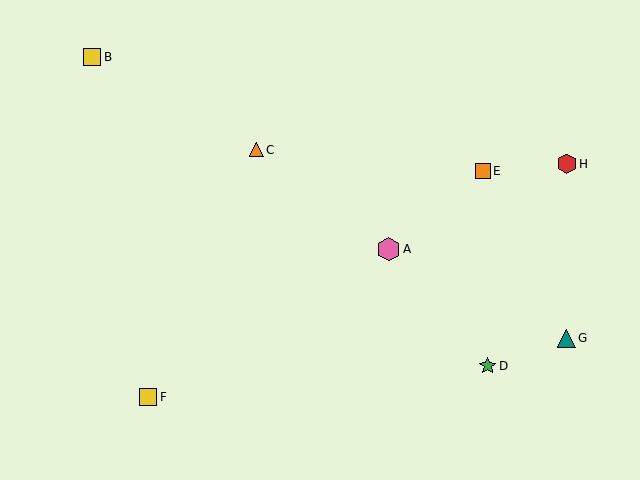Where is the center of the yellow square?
The center of the yellow square is at (148, 397).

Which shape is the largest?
The pink hexagon (labeled A) is the largest.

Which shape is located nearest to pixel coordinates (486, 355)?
The green star (labeled D) at (488, 366) is nearest to that location.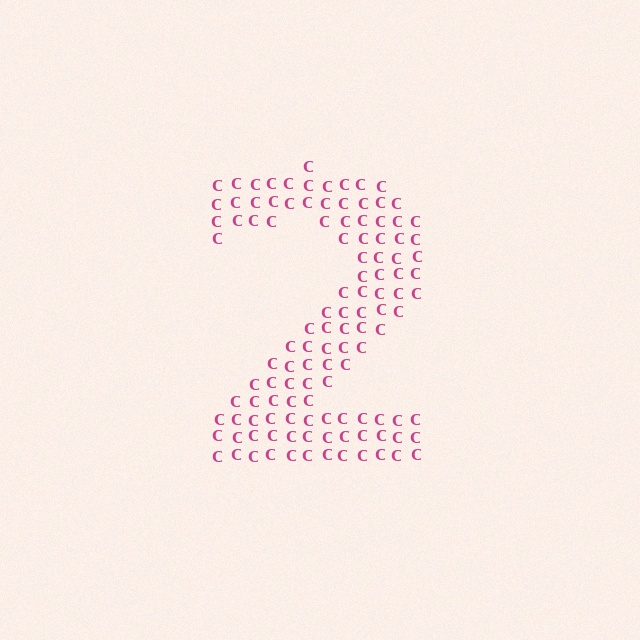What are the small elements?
The small elements are letter C's.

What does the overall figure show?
The overall figure shows the digit 2.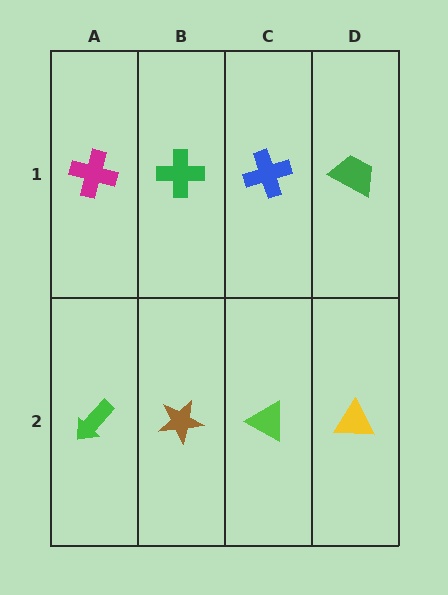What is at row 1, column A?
A magenta cross.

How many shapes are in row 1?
4 shapes.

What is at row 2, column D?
A yellow triangle.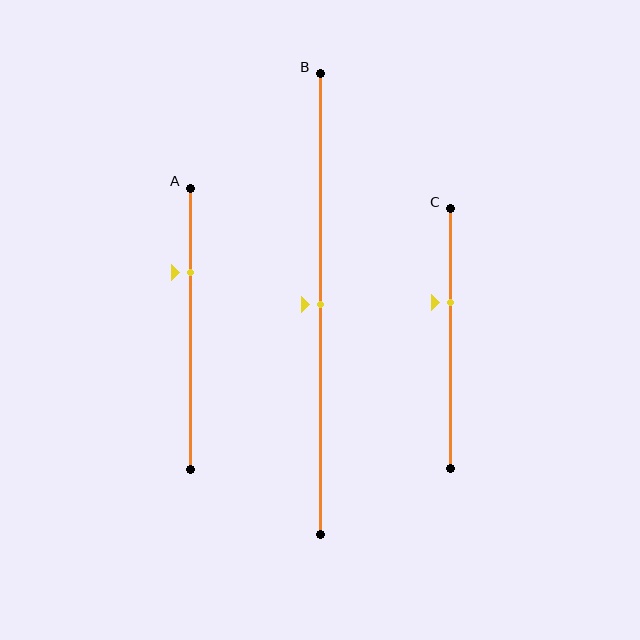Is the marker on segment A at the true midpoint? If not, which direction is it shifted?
No, the marker on segment A is shifted upward by about 20% of the segment length.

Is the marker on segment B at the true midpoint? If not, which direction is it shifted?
Yes, the marker on segment B is at the true midpoint.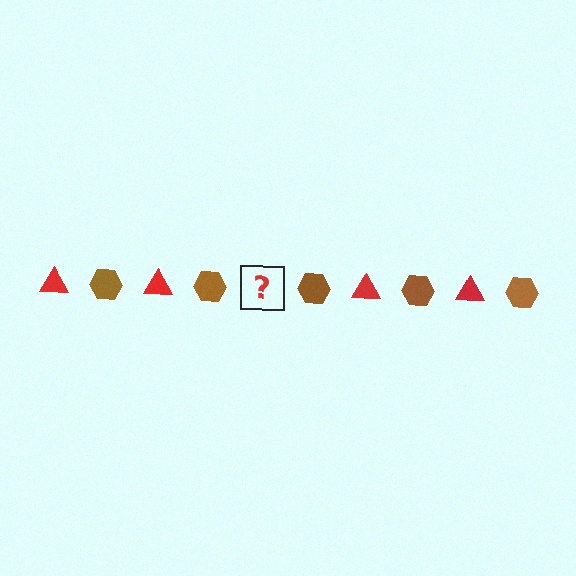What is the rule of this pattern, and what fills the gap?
The rule is that the pattern alternates between red triangle and brown hexagon. The gap should be filled with a red triangle.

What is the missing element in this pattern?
The missing element is a red triangle.